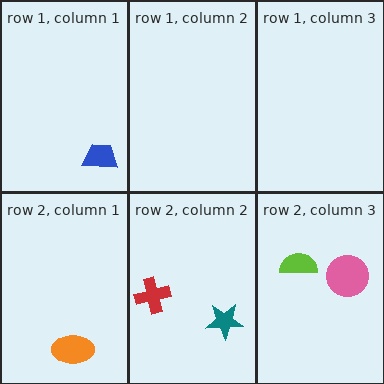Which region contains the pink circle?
The row 2, column 3 region.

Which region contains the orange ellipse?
The row 2, column 1 region.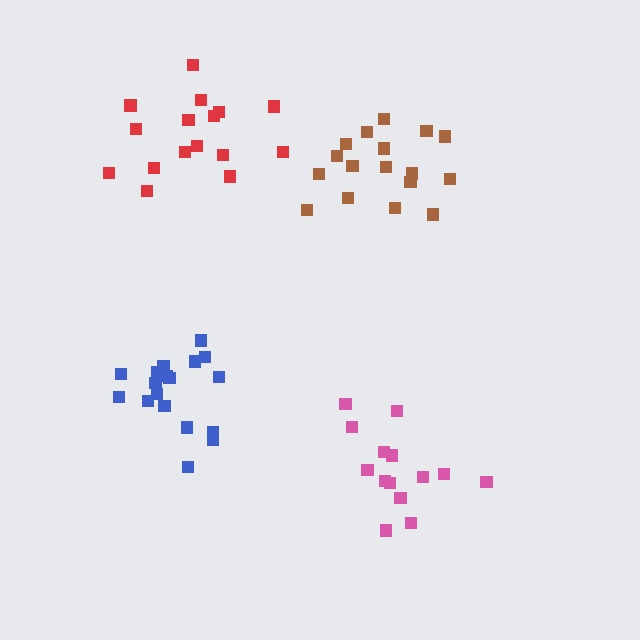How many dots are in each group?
Group 1: 14 dots, Group 2: 17 dots, Group 3: 18 dots, Group 4: 16 dots (65 total).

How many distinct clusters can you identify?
There are 4 distinct clusters.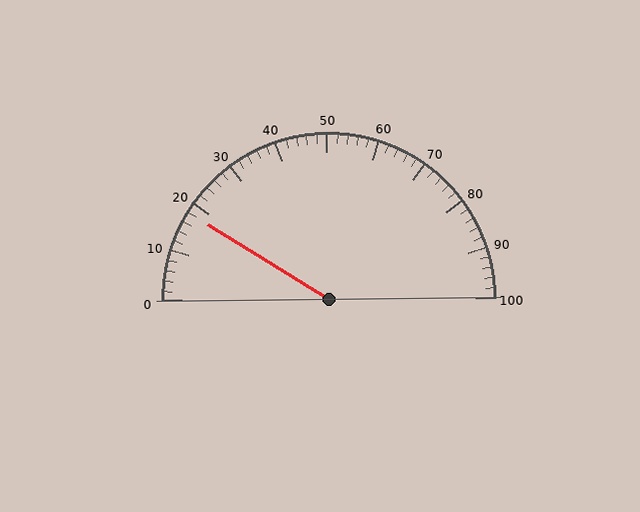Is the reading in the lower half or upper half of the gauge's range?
The reading is in the lower half of the range (0 to 100).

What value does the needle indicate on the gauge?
The needle indicates approximately 18.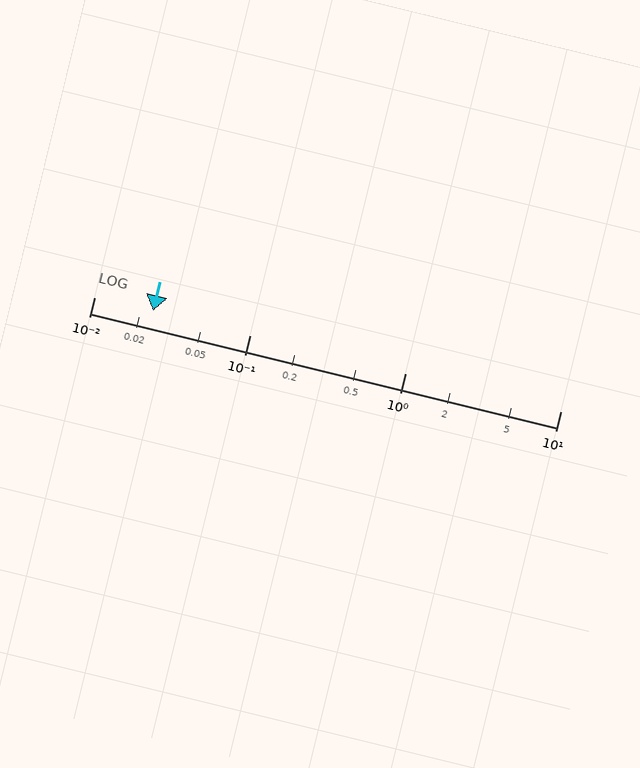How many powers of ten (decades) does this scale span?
The scale spans 3 decades, from 0.01 to 10.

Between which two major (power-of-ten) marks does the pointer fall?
The pointer is between 0.01 and 0.1.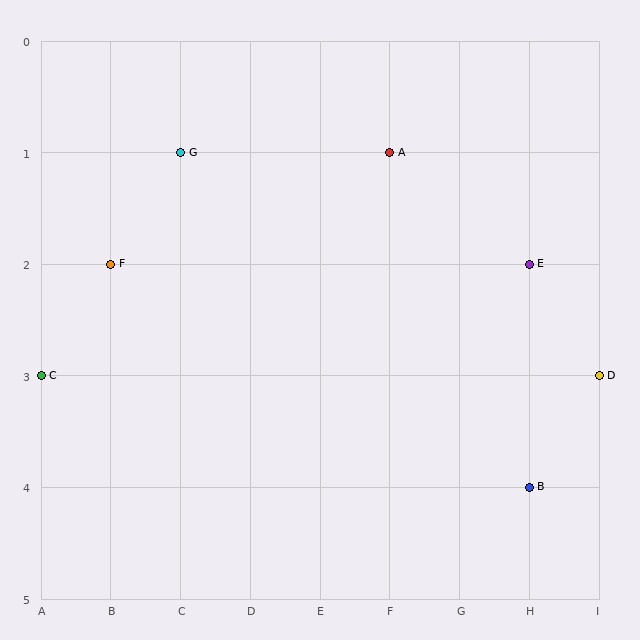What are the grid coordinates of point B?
Point B is at grid coordinates (H, 4).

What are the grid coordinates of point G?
Point G is at grid coordinates (C, 1).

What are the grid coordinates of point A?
Point A is at grid coordinates (F, 1).